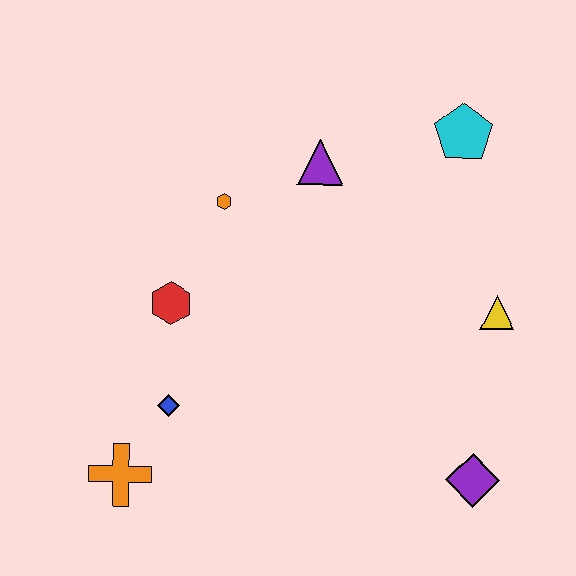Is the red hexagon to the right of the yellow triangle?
No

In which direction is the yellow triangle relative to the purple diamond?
The yellow triangle is above the purple diamond.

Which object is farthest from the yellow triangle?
The orange cross is farthest from the yellow triangle.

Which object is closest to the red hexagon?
The blue diamond is closest to the red hexagon.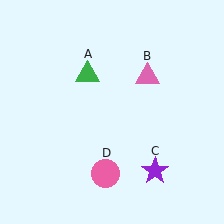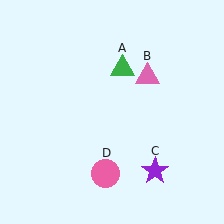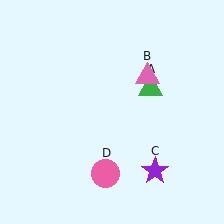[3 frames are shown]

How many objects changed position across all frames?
1 object changed position: green triangle (object A).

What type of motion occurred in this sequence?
The green triangle (object A) rotated clockwise around the center of the scene.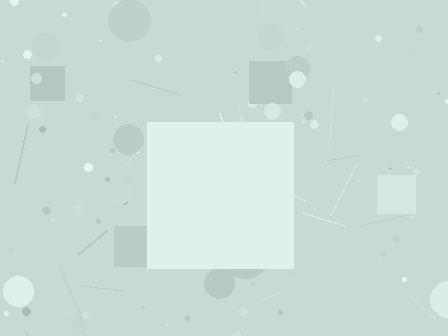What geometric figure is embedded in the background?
A square is embedded in the background.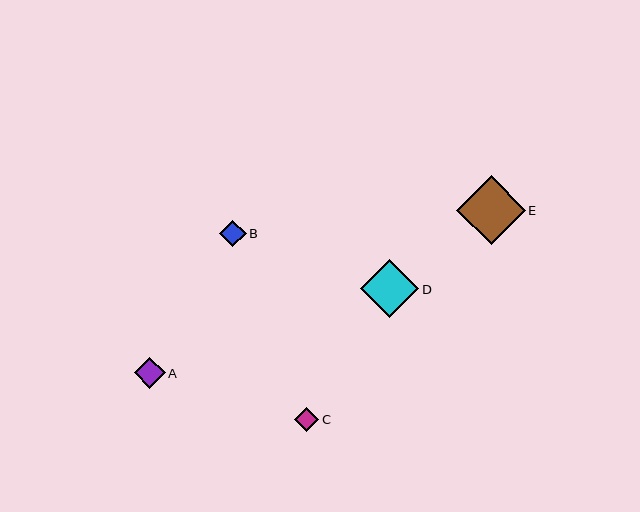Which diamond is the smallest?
Diamond C is the smallest with a size of approximately 24 pixels.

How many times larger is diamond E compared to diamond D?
Diamond E is approximately 1.2 times the size of diamond D.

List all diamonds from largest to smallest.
From largest to smallest: E, D, A, B, C.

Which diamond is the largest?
Diamond E is the largest with a size of approximately 69 pixels.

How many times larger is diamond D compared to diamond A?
Diamond D is approximately 1.9 times the size of diamond A.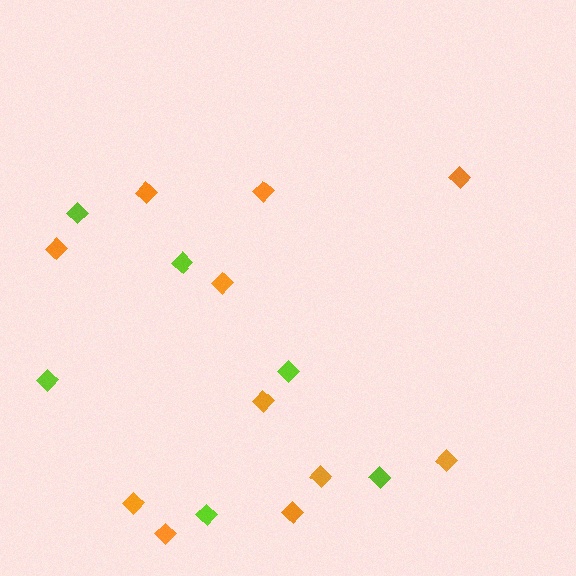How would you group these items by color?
There are 2 groups: one group of lime diamonds (6) and one group of orange diamonds (11).